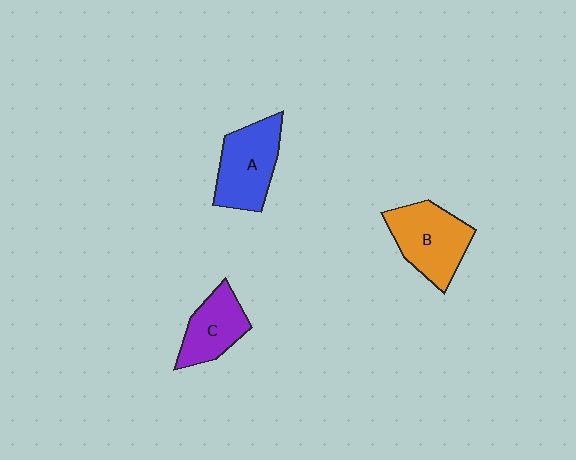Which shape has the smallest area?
Shape C (purple).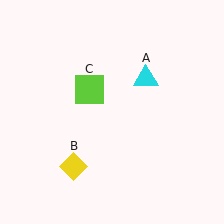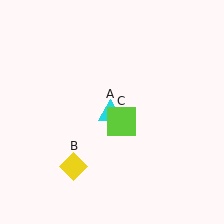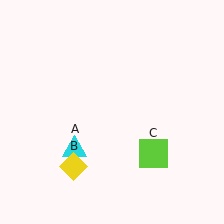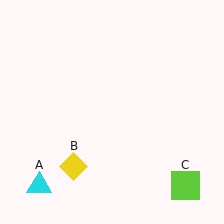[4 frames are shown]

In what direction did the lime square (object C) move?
The lime square (object C) moved down and to the right.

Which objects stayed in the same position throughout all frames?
Yellow diamond (object B) remained stationary.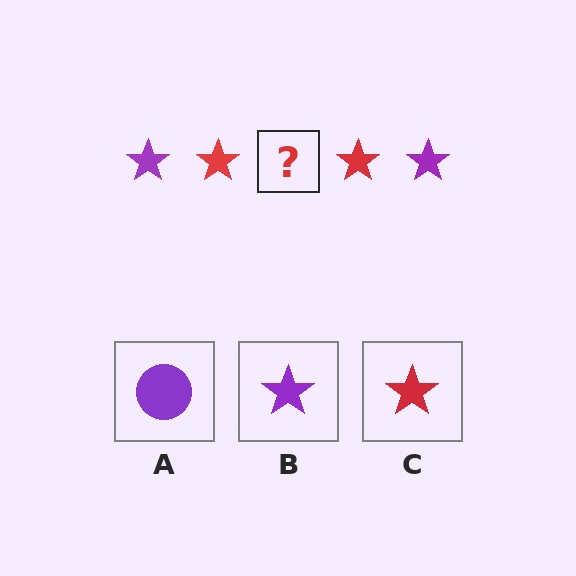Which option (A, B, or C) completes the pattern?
B.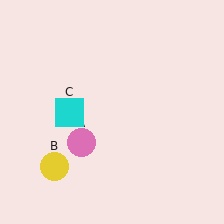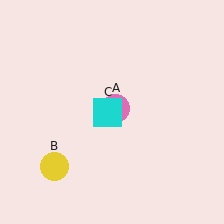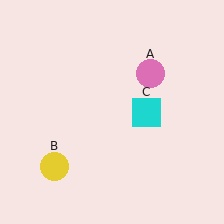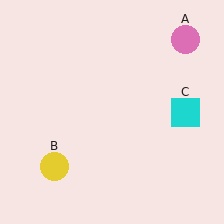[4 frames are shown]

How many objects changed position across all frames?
2 objects changed position: pink circle (object A), cyan square (object C).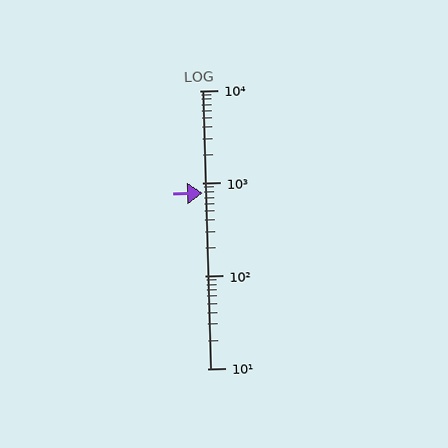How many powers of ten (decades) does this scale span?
The scale spans 3 decades, from 10 to 10000.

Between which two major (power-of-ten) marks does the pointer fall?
The pointer is between 100 and 1000.